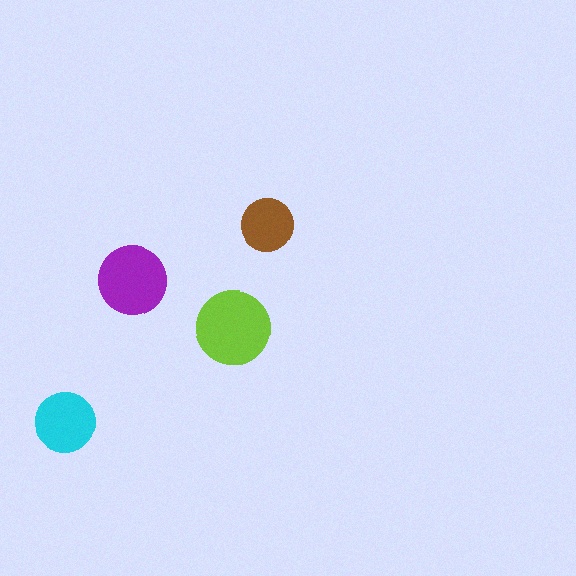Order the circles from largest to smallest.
the lime one, the purple one, the cyan one, the brown one.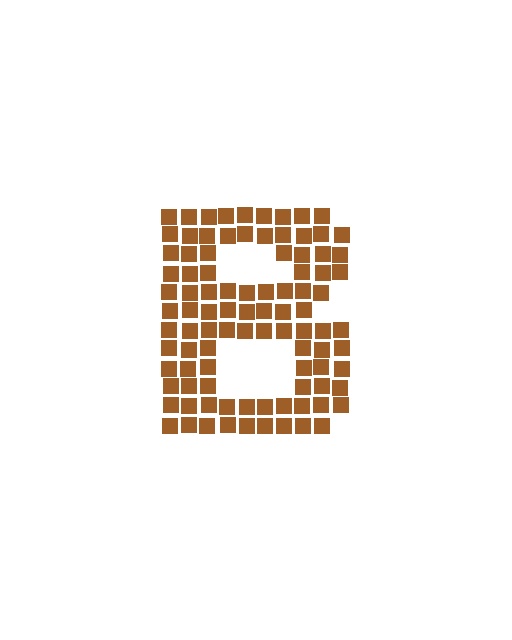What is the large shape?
The large shape is the letter B.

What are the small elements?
The small elements are squares.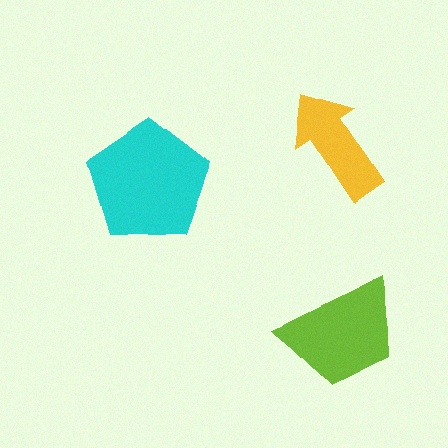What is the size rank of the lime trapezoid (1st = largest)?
2nd.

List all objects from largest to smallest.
The cyan pentagon, the lime trapezoid, the yellow arrow.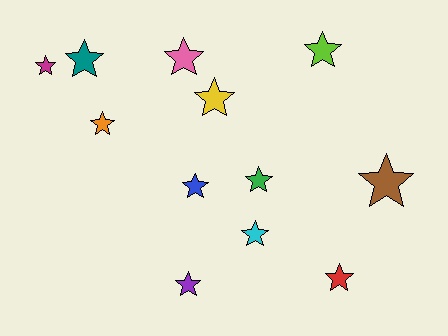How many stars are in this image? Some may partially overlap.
There are 12 stars.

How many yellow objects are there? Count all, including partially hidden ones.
There is 1 yellow object.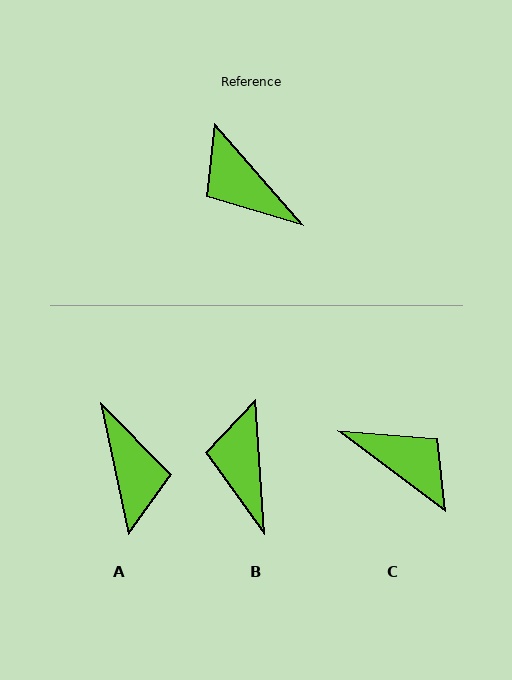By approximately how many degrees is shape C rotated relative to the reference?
Approximately 168 degrees clockwise.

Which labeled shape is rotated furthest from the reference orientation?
C, about 168 degrees away.